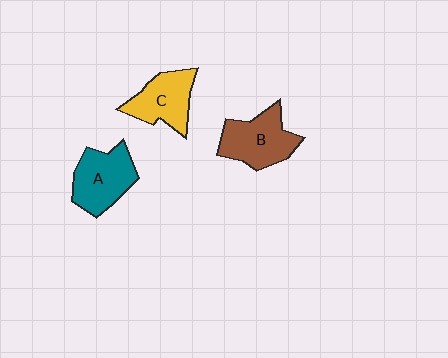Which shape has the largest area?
Shape B (brown).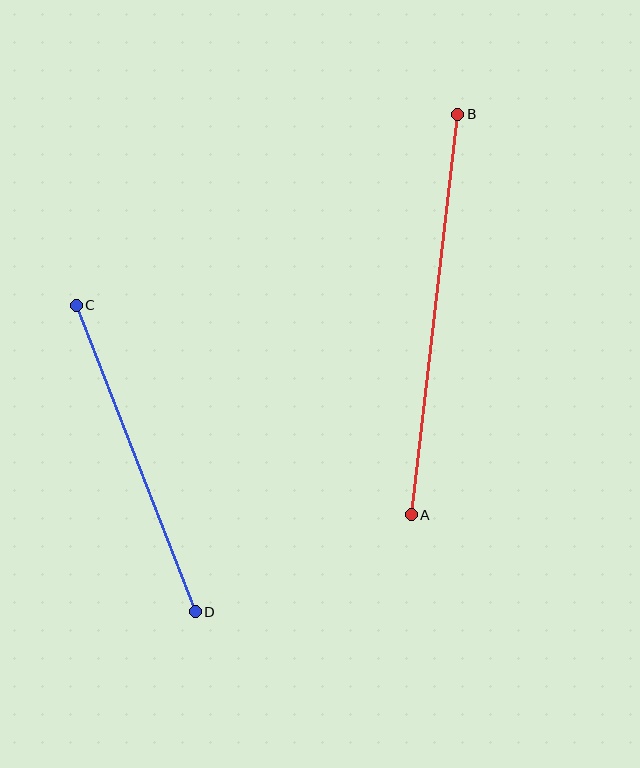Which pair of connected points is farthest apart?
Points A and B are farthest apart.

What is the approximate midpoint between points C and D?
The midpoint is at approximately (136, 459) pixels.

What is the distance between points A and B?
The distance is approximately 403 pixels.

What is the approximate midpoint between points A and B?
The midpoint is at approximately (435, 314) pixels.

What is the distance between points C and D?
The distance is approximately 329 pixels.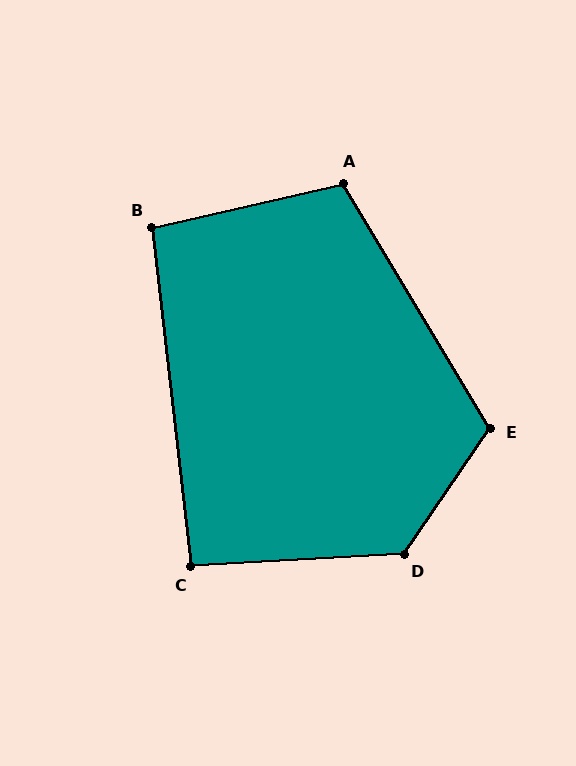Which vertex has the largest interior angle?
D, at approximately 127 degrees.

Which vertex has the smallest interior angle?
C, at approximately 93 degrees.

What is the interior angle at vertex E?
Approximately 115 degrees (obtuse).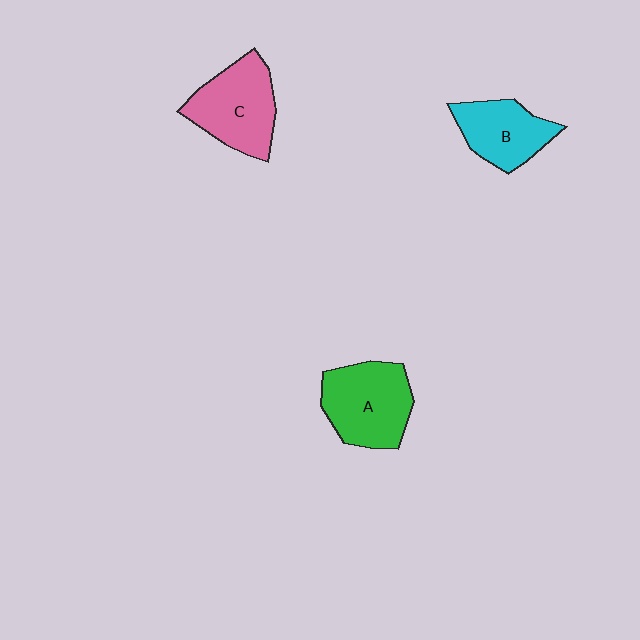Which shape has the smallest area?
Shape B (cyan).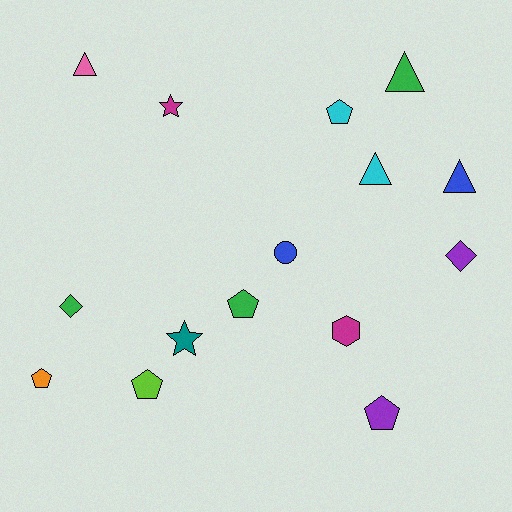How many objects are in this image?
There are 15 objects.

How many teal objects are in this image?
There is 1 teal object.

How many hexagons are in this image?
There is 1 hexagon.